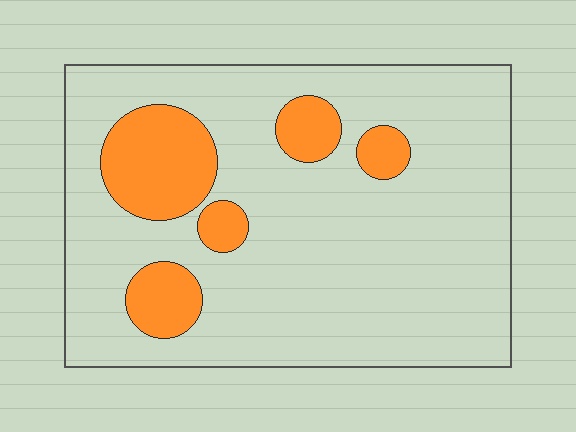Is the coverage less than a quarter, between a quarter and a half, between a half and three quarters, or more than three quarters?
Less than a quarter.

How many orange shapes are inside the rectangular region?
5.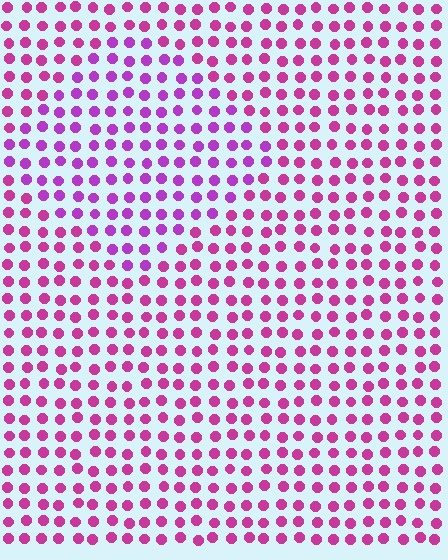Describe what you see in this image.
The image is filled with small magenta elements in a uniform arrangement. A diamond-shaped region is visible where the elements are tinted to a slightly different hue, forming a subtle color boundary.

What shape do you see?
I see a diamond.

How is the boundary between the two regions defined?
The boundary is defined purely by a slight shift in hue (about 28 degrees). Spacing, size, and orientation are identical on both sides.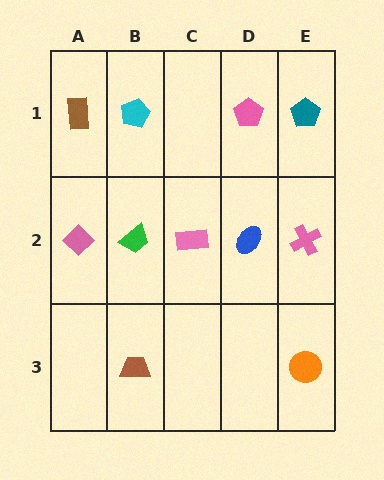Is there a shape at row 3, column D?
No, that cell is empty.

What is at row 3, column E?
An orange circle.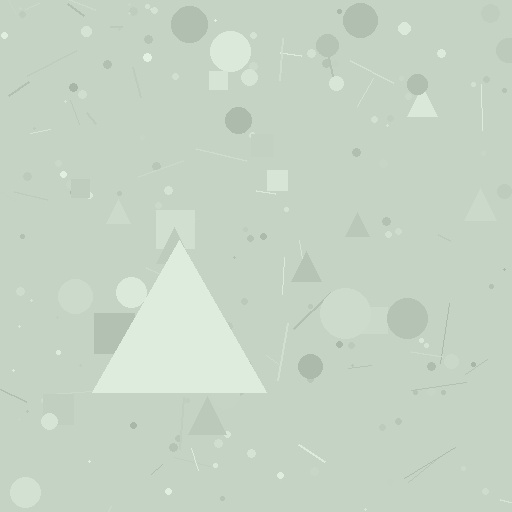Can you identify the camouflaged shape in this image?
The camouflaged shape is a triangle.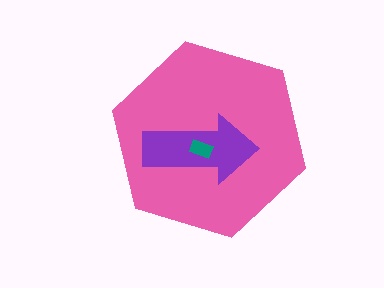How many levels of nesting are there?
3.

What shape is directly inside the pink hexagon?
The purple arrow.